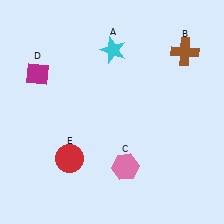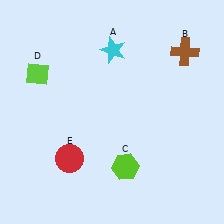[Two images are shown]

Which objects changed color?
C changed from pink to lime. D changed from magenta to lime.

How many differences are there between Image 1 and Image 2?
There are 2 differences between the two images.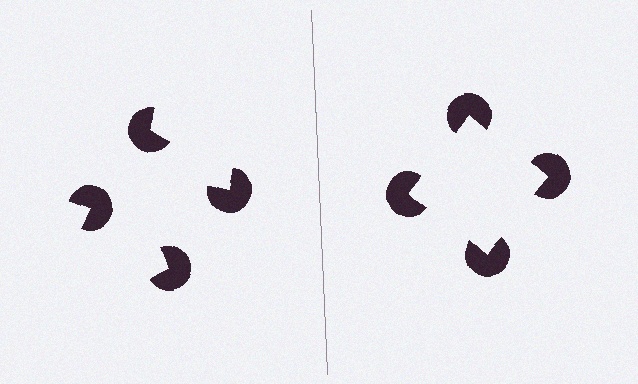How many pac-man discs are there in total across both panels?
8 — 4 on each side.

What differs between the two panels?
The pac-man discs are positioned identically on both sides; only the wedge orientations differ. On the right they align to a square; on the left they are misaligned.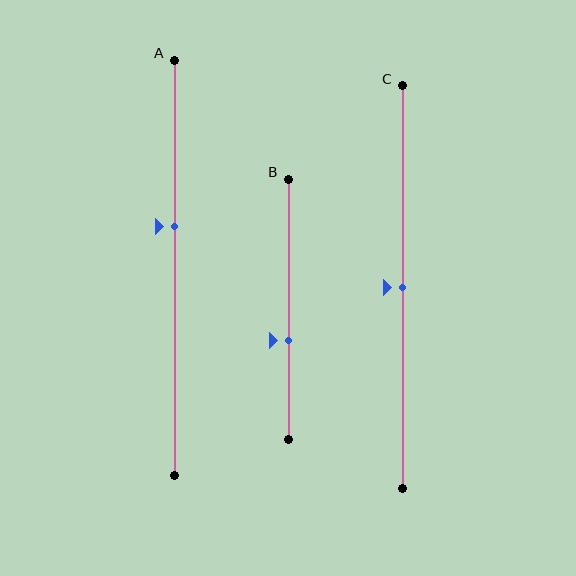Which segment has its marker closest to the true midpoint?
Segment C has its marker closest to the true midpoint.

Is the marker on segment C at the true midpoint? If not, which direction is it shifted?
Yes, the marker on segment C is at the true midpoint.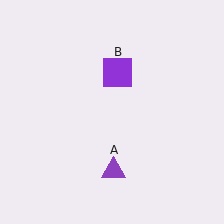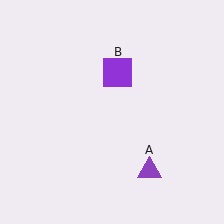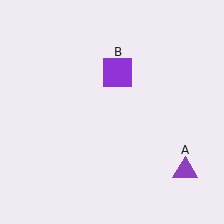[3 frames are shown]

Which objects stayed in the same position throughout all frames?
Purple square (object B) remained stationary.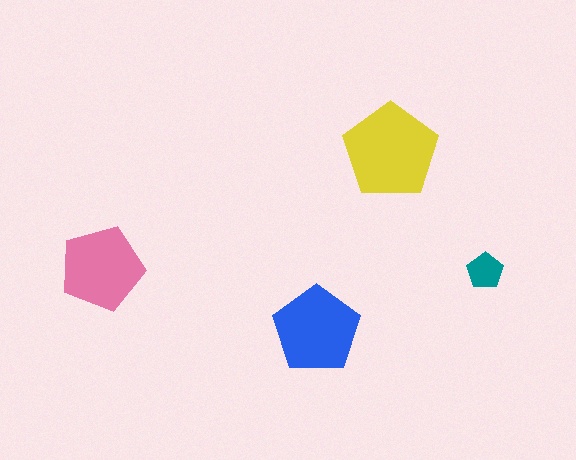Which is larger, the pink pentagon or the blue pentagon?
The blue one.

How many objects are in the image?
There are 4 objects in the image.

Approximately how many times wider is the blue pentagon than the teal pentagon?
About 2.5 times wider.